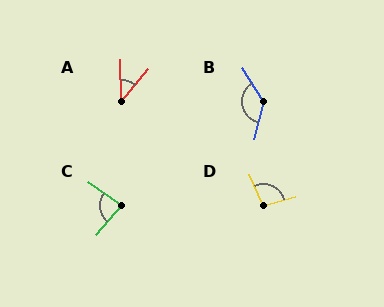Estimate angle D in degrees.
Approximately 99 degrees.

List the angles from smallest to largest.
A (40°), C (84°), D (99°), B (133°).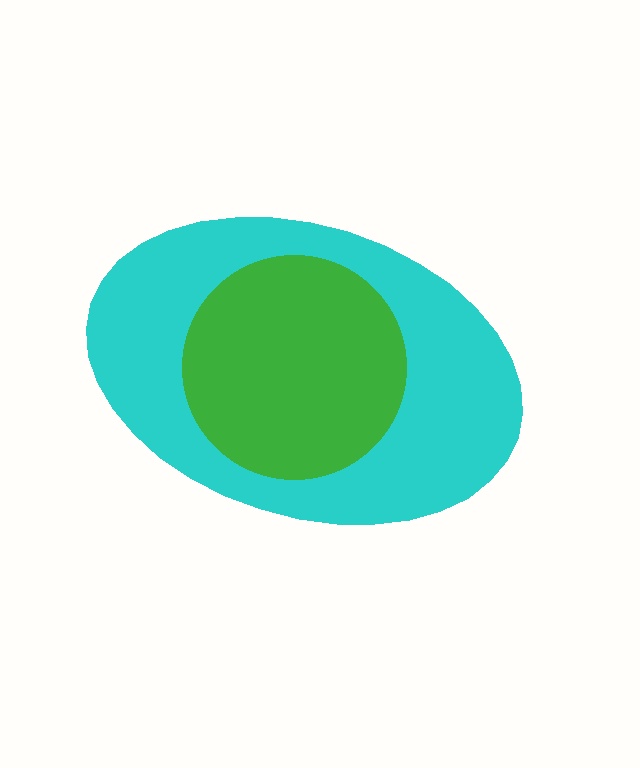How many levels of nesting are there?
2.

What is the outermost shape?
The cyan ellipse.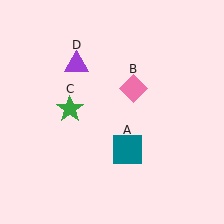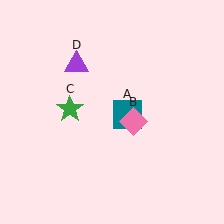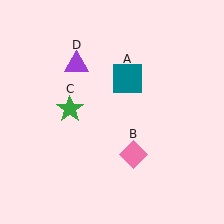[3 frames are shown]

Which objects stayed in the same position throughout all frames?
Green star (object C) and purple triangle (object D) remained stationary.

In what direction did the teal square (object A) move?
The teal square (object A) moved up.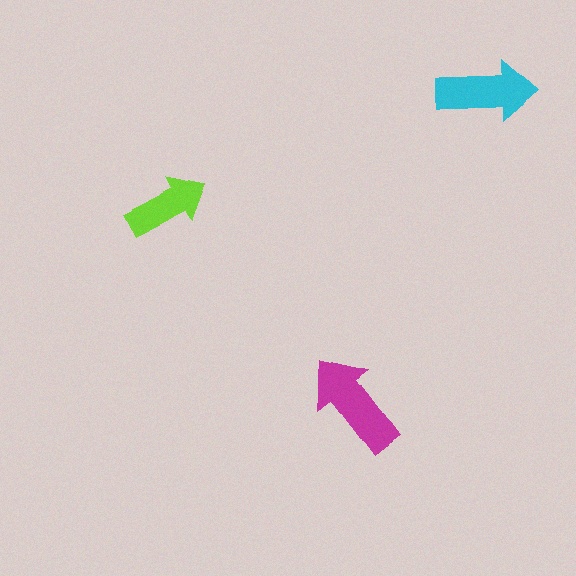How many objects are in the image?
There are 3 objects in the image.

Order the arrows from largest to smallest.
the magenta one, the cyan one, the lime one.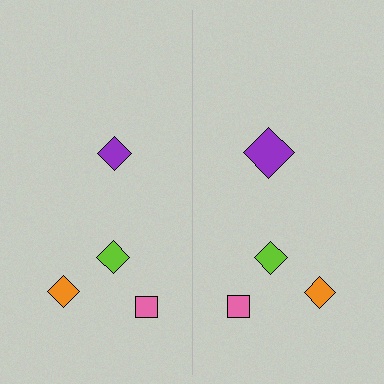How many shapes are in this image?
There are 8 shapes in this image.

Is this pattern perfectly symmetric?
No, the pattern is not perfectly symmetric. The purple diamond on the right side has a different size than its mirror counterpart.